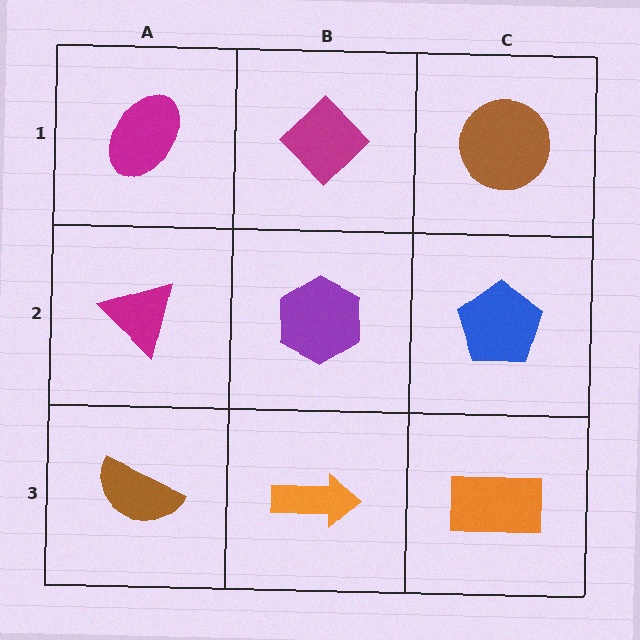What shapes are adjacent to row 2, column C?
A brown circle (row 1, column C), an orange rectangle (row 3, column C), a purple hexagon (row 2, column B).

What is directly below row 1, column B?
A purple hexagon.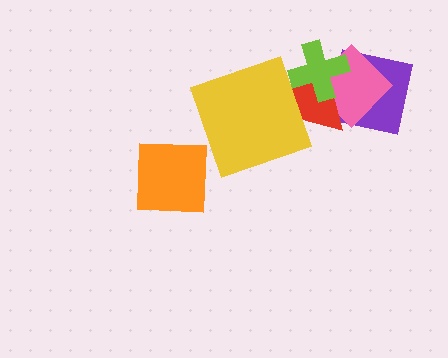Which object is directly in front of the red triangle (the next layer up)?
The lime cross is directly in front of the red triangle.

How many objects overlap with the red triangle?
4 objects overlap with the red triangle.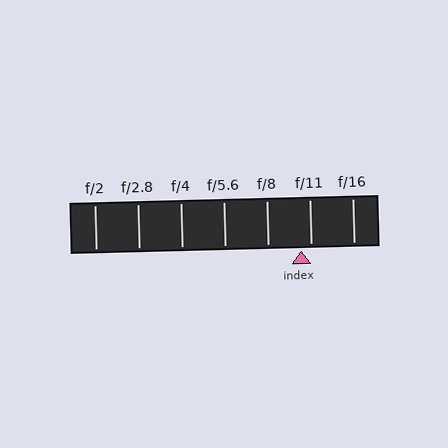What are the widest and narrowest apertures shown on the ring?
The widest aperture shown is f/2 and the narrowest is f/16.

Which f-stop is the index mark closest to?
The index mark is closest to f/11.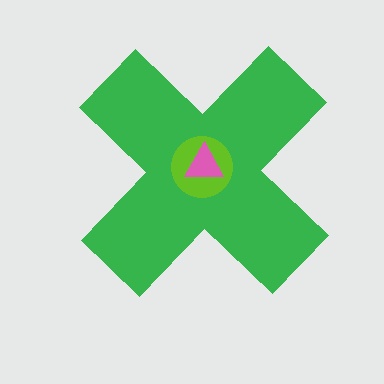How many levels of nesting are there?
3.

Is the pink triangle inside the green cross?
Yes.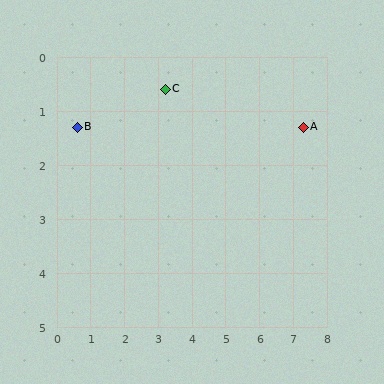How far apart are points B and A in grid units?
Points B and A are about 6.7 grid units apart.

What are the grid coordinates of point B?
Point B is at approximately (0.6, 1.3).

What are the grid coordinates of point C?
Point C is at approximately (3.2, 0.6).